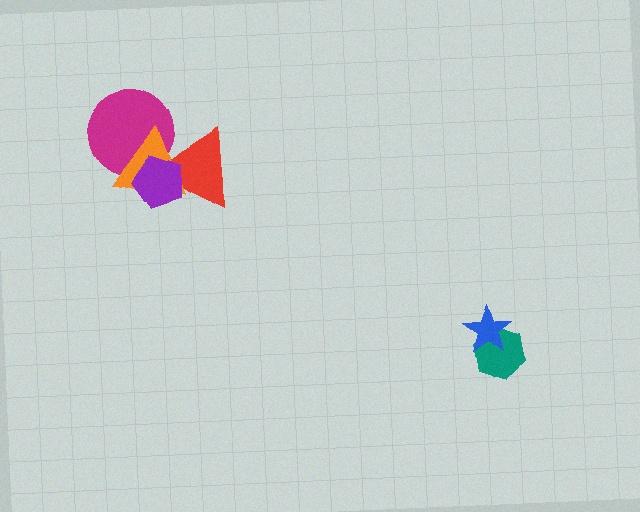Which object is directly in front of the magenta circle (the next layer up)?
The orange triangle is directly in front of the magenta circle.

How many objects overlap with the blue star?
1 object overlaps with the blue star.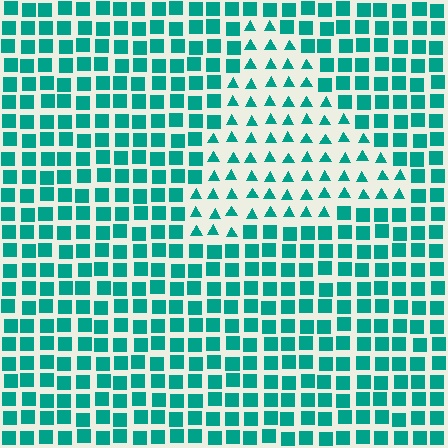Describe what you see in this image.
The image is filled with small teal elements arranged in a uniform grid. A triangle-shaped region contains triangles, while the surrounding area contains squares. The boundary is defined purely by the change in element shape.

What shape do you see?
I see a triangle.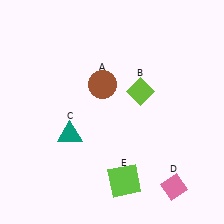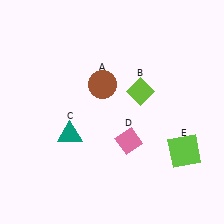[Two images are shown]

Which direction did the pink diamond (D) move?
The pink diamond (D) moved up.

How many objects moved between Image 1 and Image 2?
2 objects moved between the two images.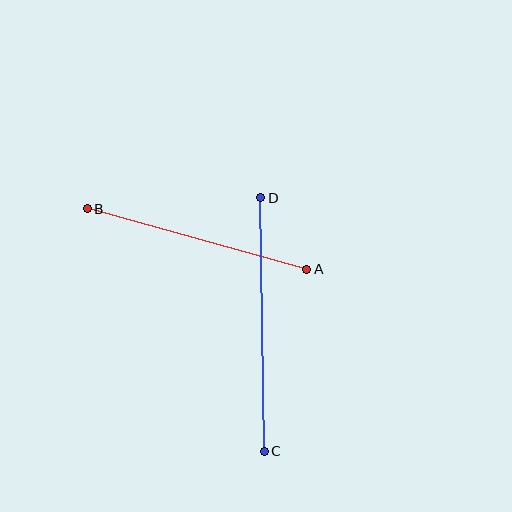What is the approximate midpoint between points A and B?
The midpoint is at approximately (197, 239) pixels.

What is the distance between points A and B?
The distance is approximately 227 pixels.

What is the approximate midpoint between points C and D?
The midpoint is at approximately (263, 325) pixels.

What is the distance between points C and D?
The distance is approximately 254 pixels.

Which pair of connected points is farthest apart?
Points C and D are farthest apart.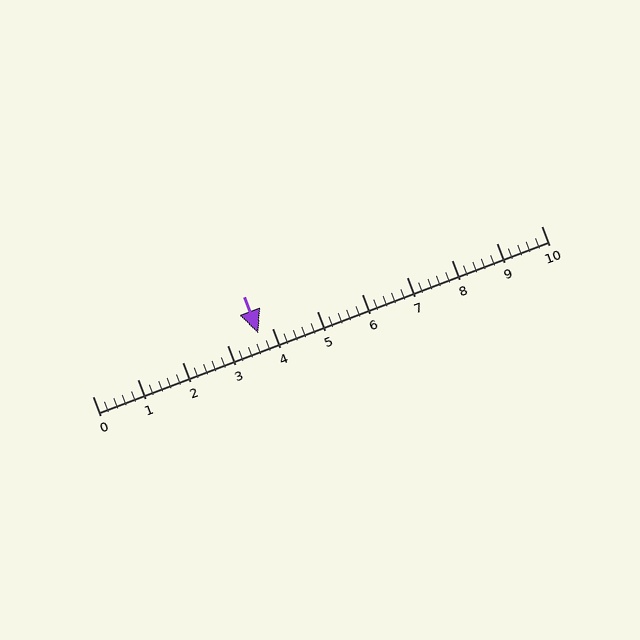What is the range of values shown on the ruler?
The ruler shows values from 0 to 10.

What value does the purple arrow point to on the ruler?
The purple arrow points to approximately 3.7.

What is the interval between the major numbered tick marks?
The major tick marks are spaced 1 units apart.